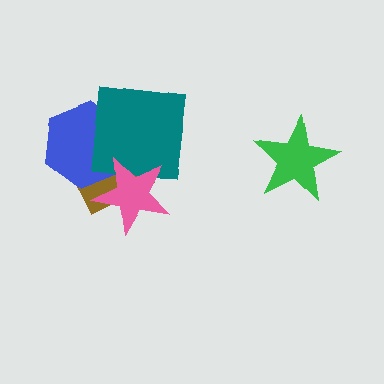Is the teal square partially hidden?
Yes, it is partially covered by another shape.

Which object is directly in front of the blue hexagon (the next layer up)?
The teal square is directly in front of the blue hexagon.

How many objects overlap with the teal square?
3 objects overlap with the teal square.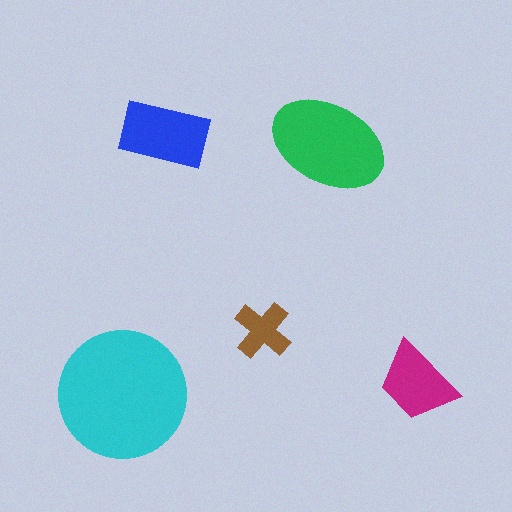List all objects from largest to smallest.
The cyan circle, the green ellipse, the blue rectangle, the magenta trapezoid, the brown cross.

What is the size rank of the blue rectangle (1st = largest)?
3rd.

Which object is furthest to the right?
The magenta trapezoid is rightmost.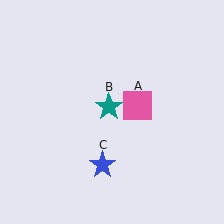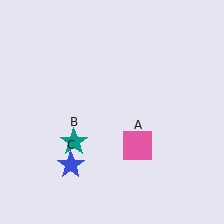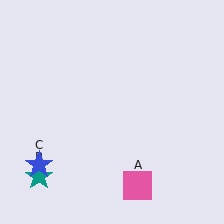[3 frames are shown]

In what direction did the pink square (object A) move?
The pink square (object A) moved down.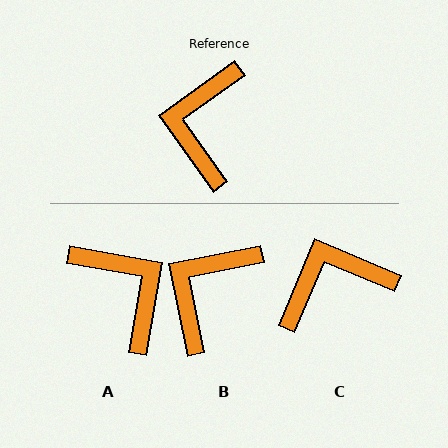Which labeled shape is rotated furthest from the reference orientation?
A, about 136 degrees away.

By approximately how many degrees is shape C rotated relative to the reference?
Approximately 58 degrees clockwise.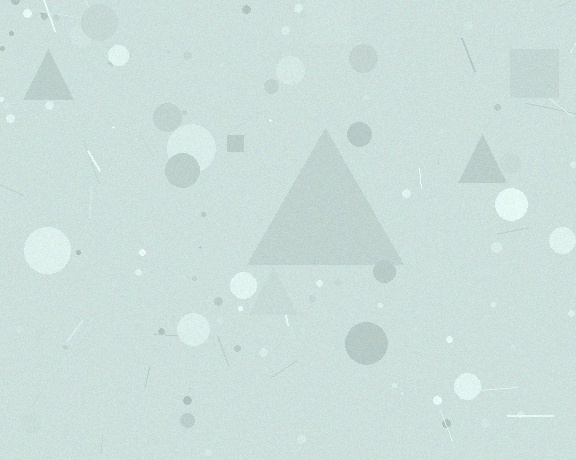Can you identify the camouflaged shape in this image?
The camouflaged shape is a triangle.